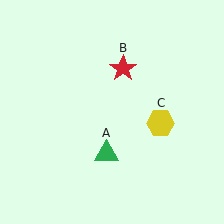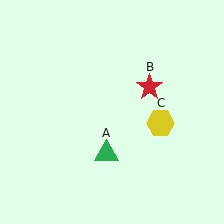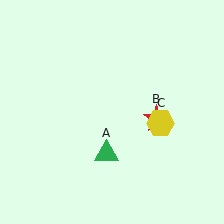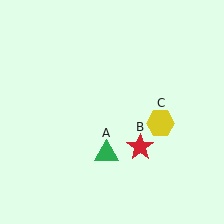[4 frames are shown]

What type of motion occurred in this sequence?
The red star (object B) rotated clockwise around the center of the scene.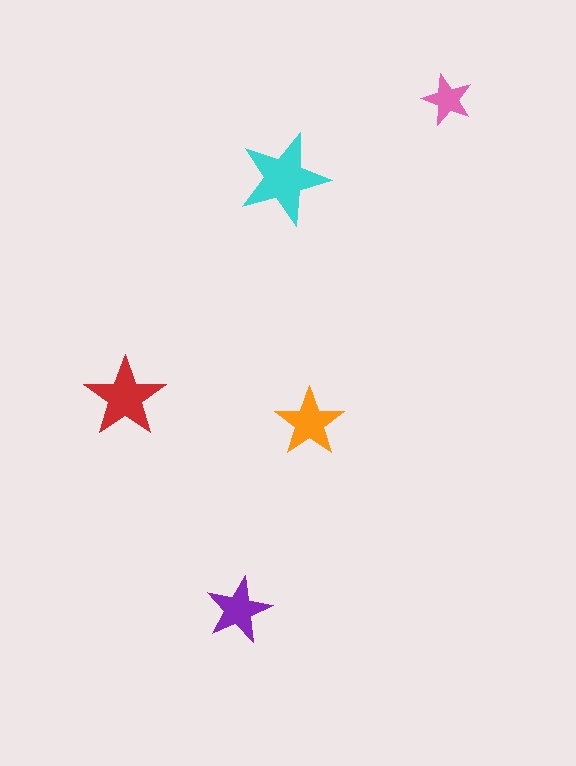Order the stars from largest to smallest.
the cyan one, the red one, the orange one, the purple one, the pink one.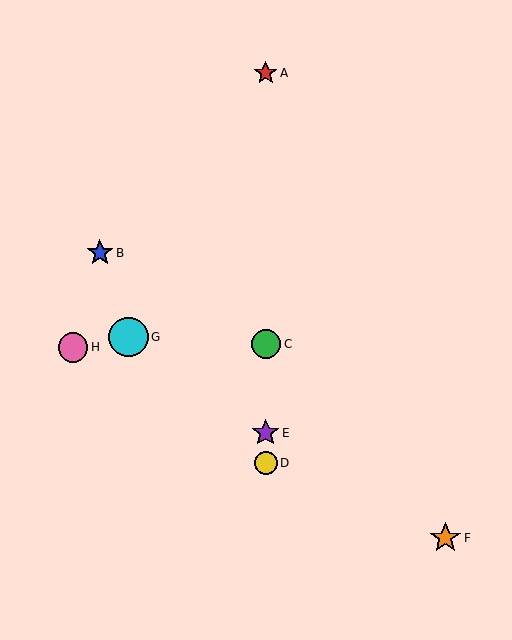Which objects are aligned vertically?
Objects A, C, D, E are aligned vertically.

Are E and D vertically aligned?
Yes, both are at x≈266.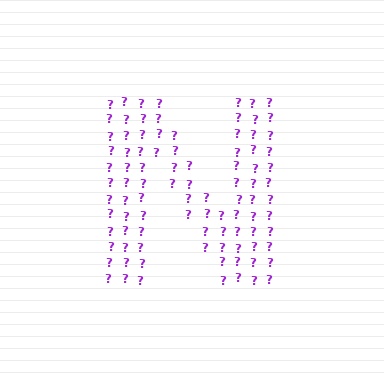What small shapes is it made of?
It is made of small question marks.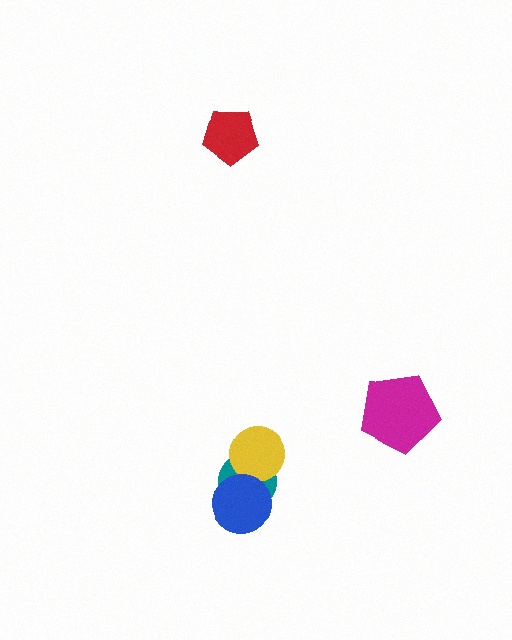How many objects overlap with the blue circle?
1 object overlaps with the blue circle.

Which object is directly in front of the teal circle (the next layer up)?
The yellow circle is directly in front of the teal circle.